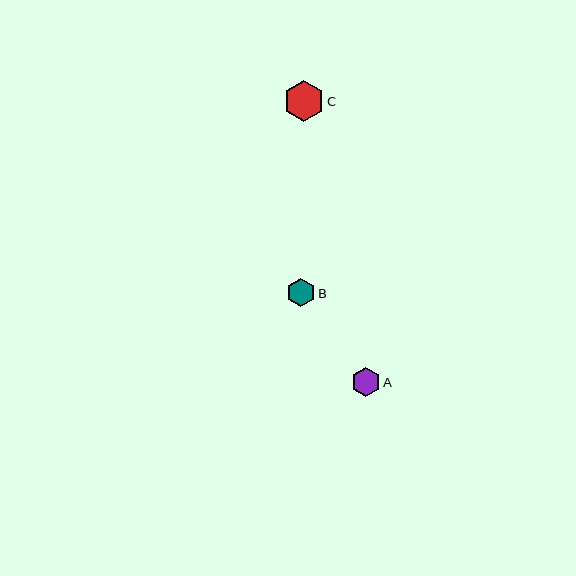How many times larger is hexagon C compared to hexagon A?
Hexagon C is approximately 1.4 times the size of hexagon A.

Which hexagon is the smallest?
Hexagon B is the smallest with a size of approximately 28 pixels.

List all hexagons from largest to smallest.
From largest to smallest: C, A, B.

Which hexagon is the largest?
Hexagon C is the largest with a size of approximately 41 pixels.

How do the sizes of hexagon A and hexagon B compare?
Hexagon A and hexagon B are approximately the same size.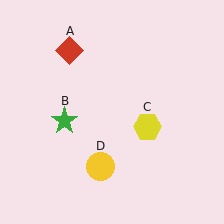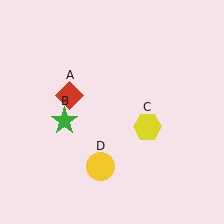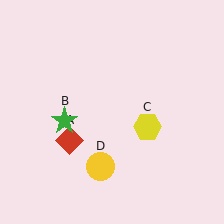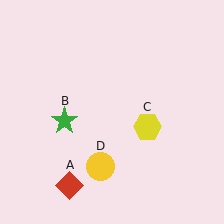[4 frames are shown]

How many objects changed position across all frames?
1 object changed position: red diamond (object A).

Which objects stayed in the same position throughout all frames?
Green star (object B) and yellow hexagon (object C) and yellow circle (object D) remained stationary.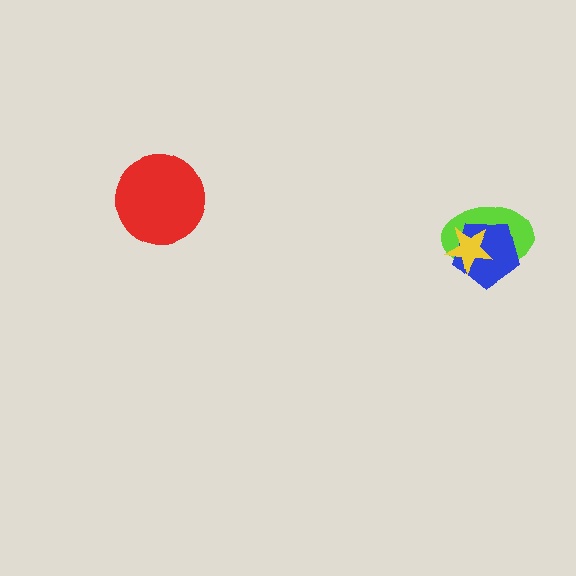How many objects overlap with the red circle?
0 objects overlap with the red circle.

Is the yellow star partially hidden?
No, no other shape covers it.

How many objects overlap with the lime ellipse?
2 objects overlap with the lime ellipse.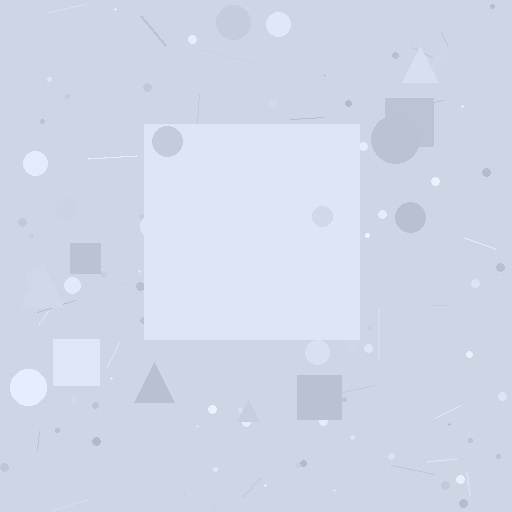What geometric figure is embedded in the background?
A square is embedded in the background.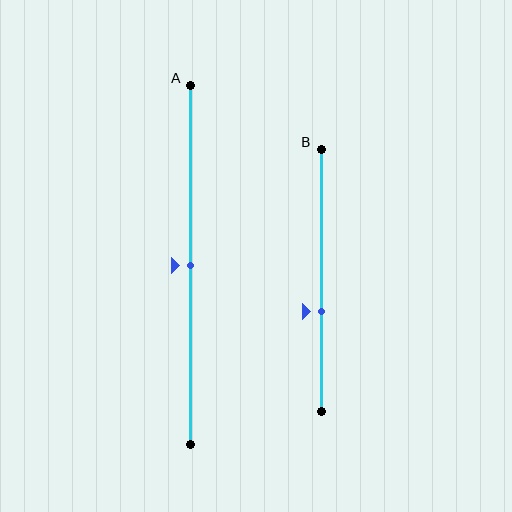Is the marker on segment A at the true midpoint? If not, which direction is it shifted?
Yes, the marker on segment A is at the true midpoint.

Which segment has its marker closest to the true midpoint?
Segment A has its marker closest to the true midpoint.